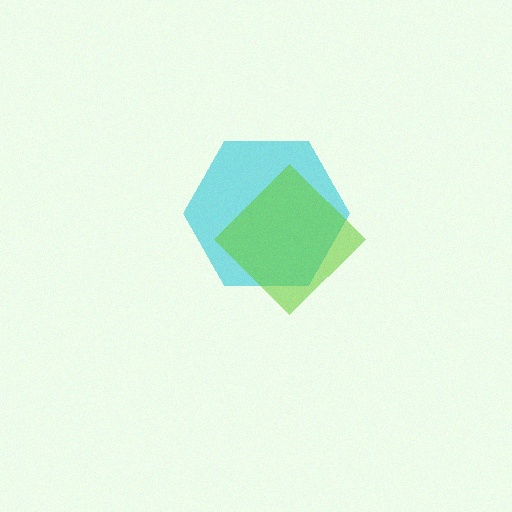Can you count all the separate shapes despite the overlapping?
Yes, there are 2 separate shapes.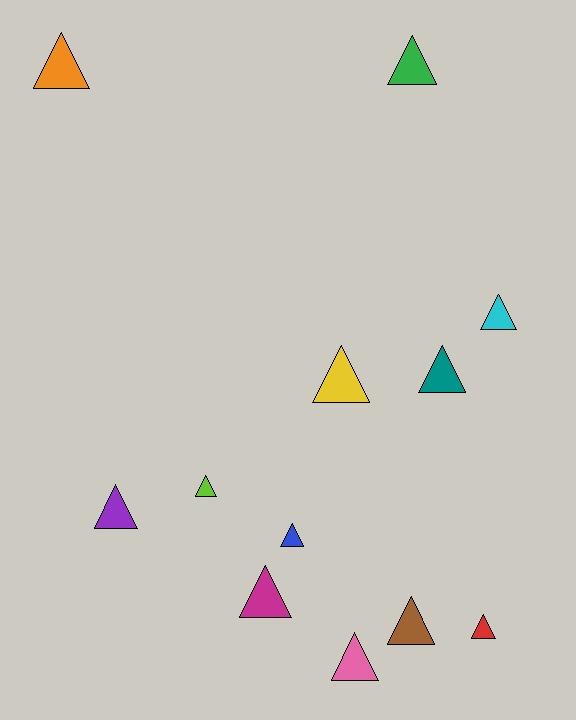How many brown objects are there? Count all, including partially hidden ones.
There is 1 brown object.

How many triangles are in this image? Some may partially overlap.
There are 12 triangles.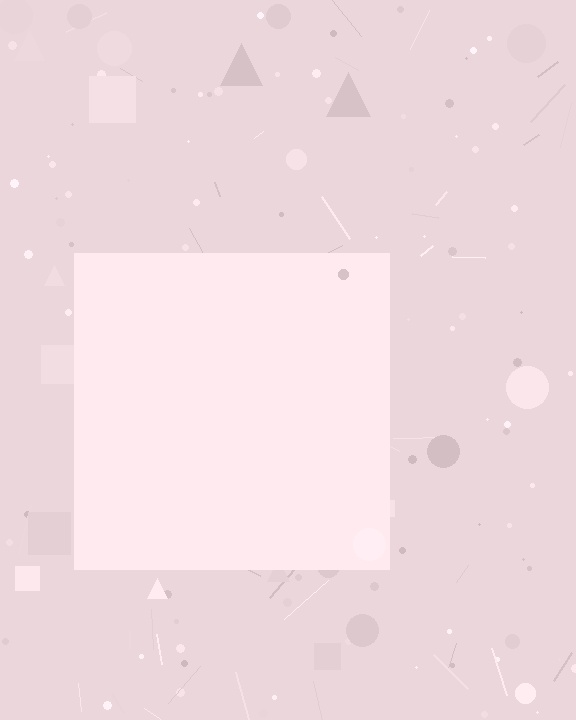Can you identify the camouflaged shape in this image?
The camouflaged shape is a square.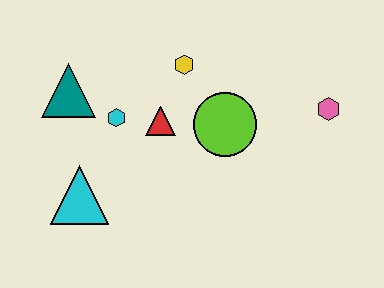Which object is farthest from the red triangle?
The pink hexagon is farthest from the red triangle.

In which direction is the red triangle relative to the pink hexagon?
The red triangle is to the left of the pink hexagon.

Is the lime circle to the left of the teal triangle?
No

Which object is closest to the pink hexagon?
The lime circle is closest to the pink hexagon.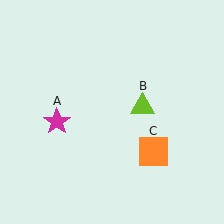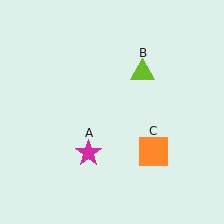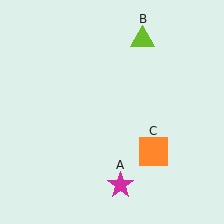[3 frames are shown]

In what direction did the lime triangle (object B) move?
The lime triangle (object B) moved up.